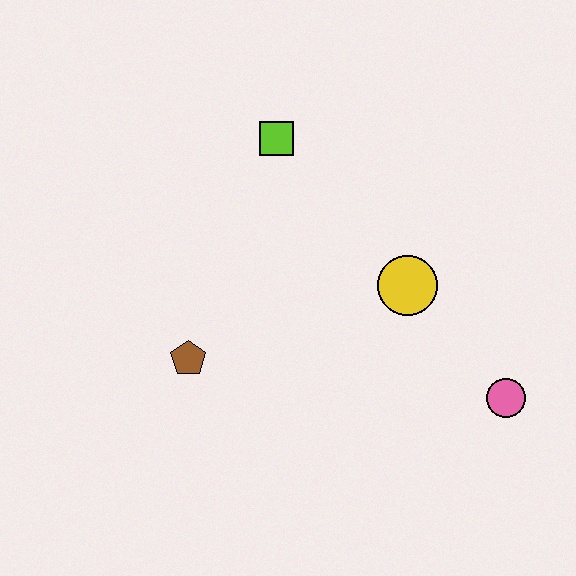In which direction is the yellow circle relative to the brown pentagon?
The yellow circle is to the right of the brown pentagon.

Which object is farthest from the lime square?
The pink circle is farthest from the lime square.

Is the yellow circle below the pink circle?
No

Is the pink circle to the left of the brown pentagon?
No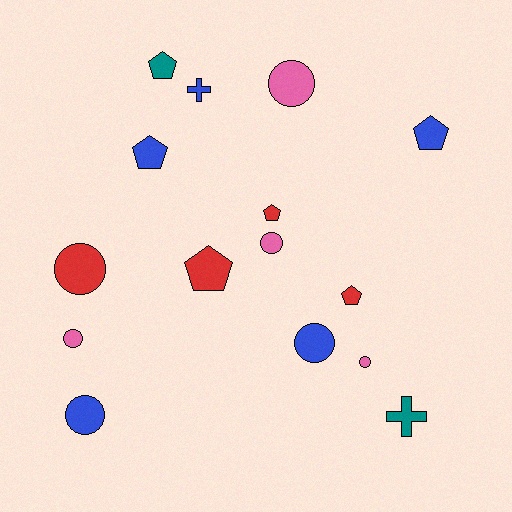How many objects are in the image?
There are 15 objects.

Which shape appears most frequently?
Circle, with 7 objects.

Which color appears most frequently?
Blue, with 5 objects.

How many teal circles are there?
There are no teal circles.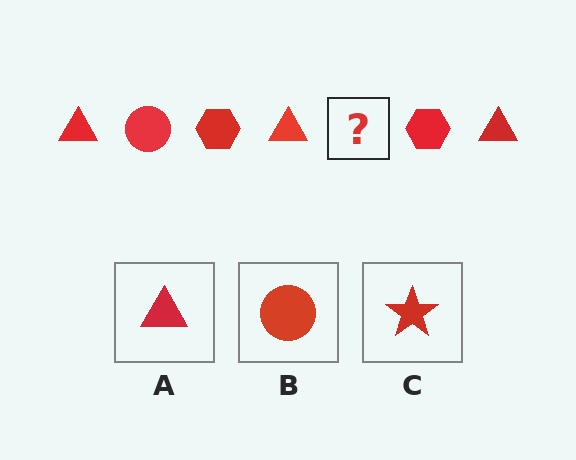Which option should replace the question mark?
Option B.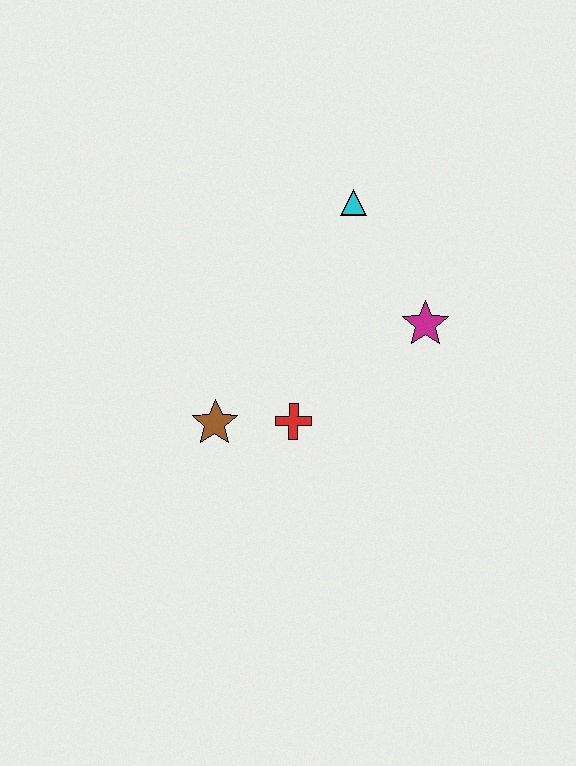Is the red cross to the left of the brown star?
No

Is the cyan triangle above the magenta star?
Yes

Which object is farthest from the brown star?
The cyan triangle is farthest from the brown star.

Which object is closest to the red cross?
The brown star is closest to the red cross.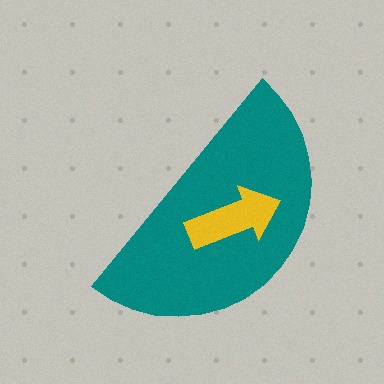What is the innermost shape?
The yellow arrow.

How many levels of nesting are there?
2.